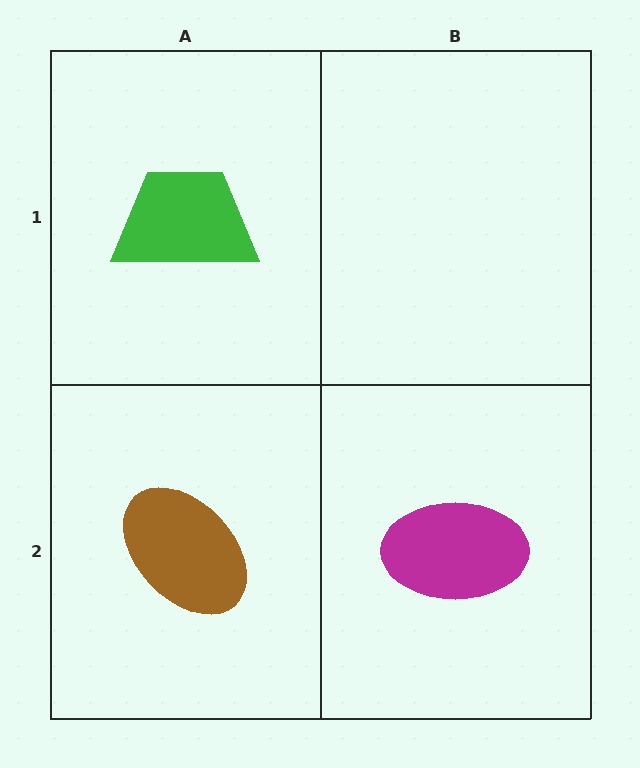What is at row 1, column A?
A green trapezoid.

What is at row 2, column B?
A magenta ellipse.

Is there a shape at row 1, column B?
No, that cell is empty.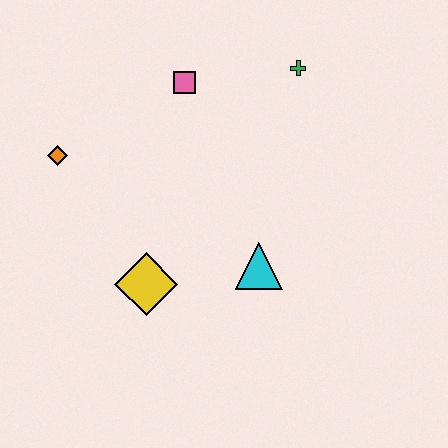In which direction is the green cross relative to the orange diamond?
The green cross is to the right of the orange diamond.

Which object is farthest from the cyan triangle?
The orange diamond is farthest from the cyan triangle.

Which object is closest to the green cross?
The pink square is closest to the green cross.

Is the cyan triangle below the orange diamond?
Yes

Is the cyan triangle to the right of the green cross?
No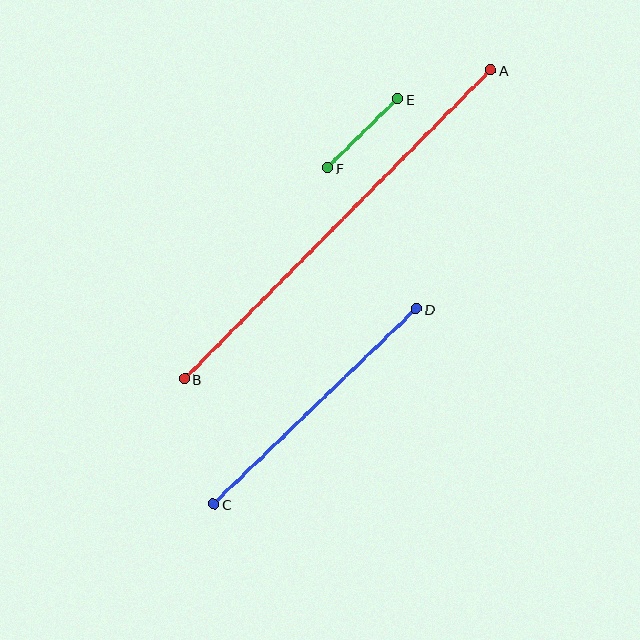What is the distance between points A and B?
The distance is approximately 435 pixels.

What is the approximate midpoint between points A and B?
The midpoint is at approximately (338, 224) pixels.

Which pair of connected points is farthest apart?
Points A and B are farthest apart.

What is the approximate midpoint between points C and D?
The midpoint is at approximately (315, 407) pixels.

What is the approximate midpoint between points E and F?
The midpoint is at approximately (363, 133) pixels.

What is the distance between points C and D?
The distance is approximately 282 pixels.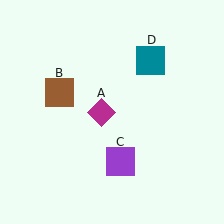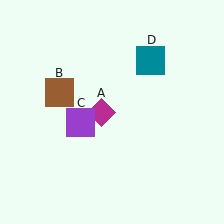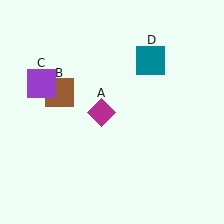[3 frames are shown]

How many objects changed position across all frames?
1 object changed position: purple square (object C).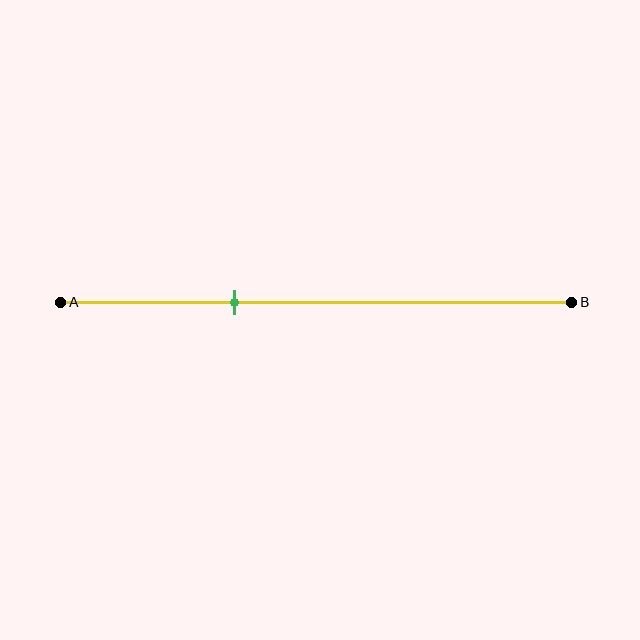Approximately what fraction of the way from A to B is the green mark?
The green mark is approximately 35% of the way from A to B.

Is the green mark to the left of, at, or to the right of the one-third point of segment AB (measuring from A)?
The green mark is approximately at the one-third point of segment AB.